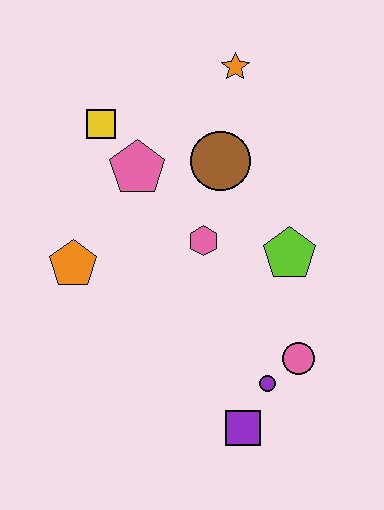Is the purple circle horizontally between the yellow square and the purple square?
No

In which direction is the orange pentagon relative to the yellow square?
The orange pentagon is below the yellow square.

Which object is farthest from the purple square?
The orange star is farthest from the purple square.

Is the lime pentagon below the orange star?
Yes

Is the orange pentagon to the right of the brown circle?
No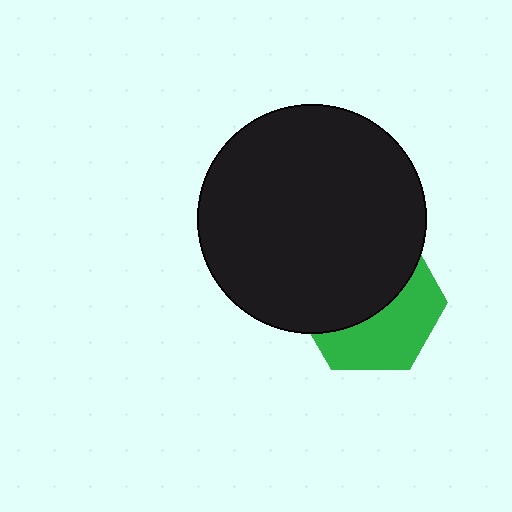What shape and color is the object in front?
The object in front is a black circle.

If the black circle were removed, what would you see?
You would see the complete green hexagon.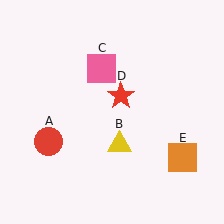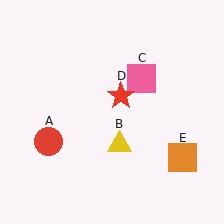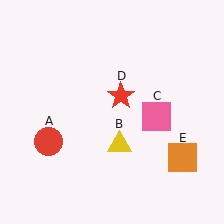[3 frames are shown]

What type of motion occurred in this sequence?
The pink square (object C) rotated clockwise around the center of the scene.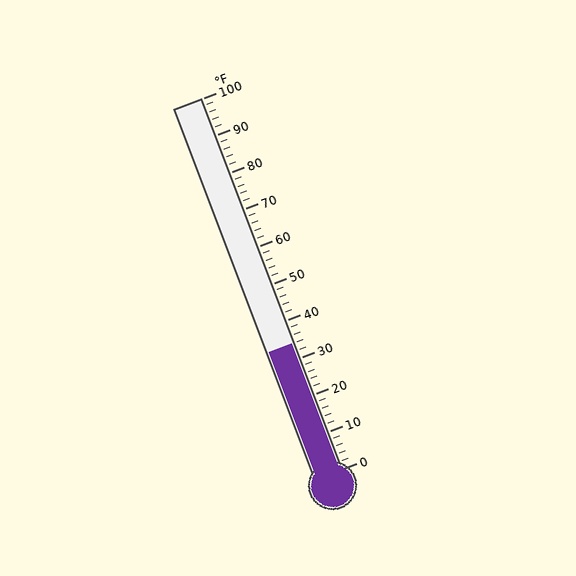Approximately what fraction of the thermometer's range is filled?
The thermometer is filled to approximately 35% of its range.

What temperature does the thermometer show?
The thermometer shows approximately 34°F.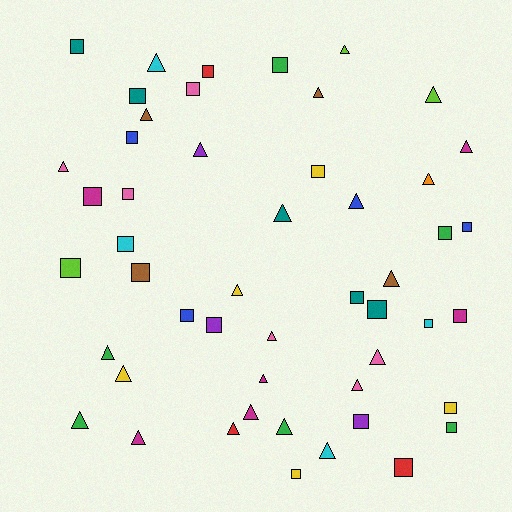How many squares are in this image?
There are 25 squares.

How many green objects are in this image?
There are 6 green objects.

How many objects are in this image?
There are 50 objects.